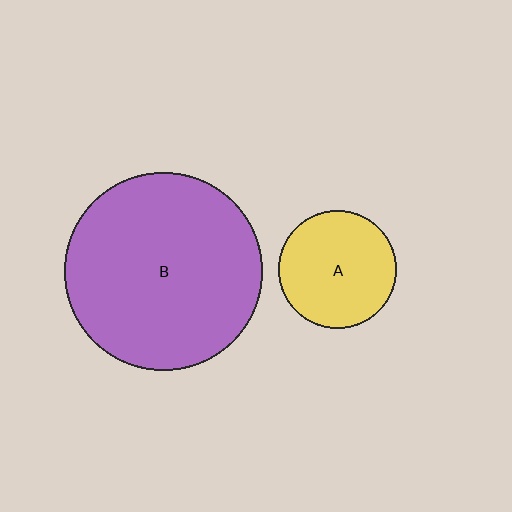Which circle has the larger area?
Circle B (purple).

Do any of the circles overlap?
No, none of the circles overlap.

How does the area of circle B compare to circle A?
Approximately 2.8 times.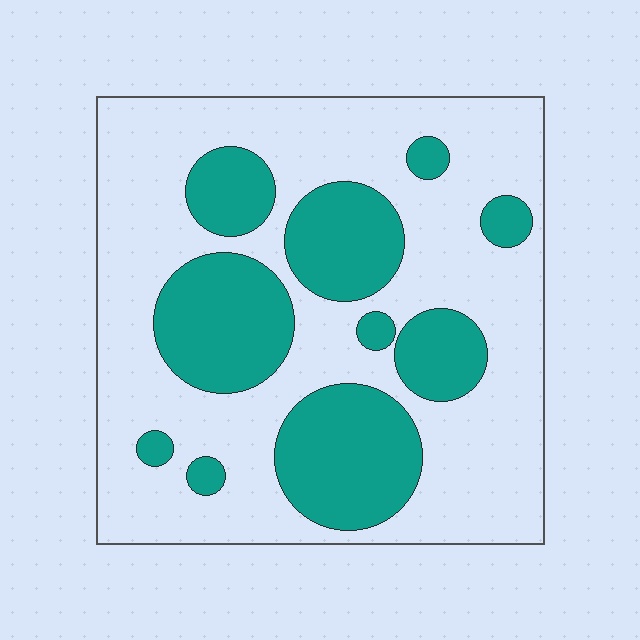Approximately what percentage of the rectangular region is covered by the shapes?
Approximately 30%.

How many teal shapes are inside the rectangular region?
10.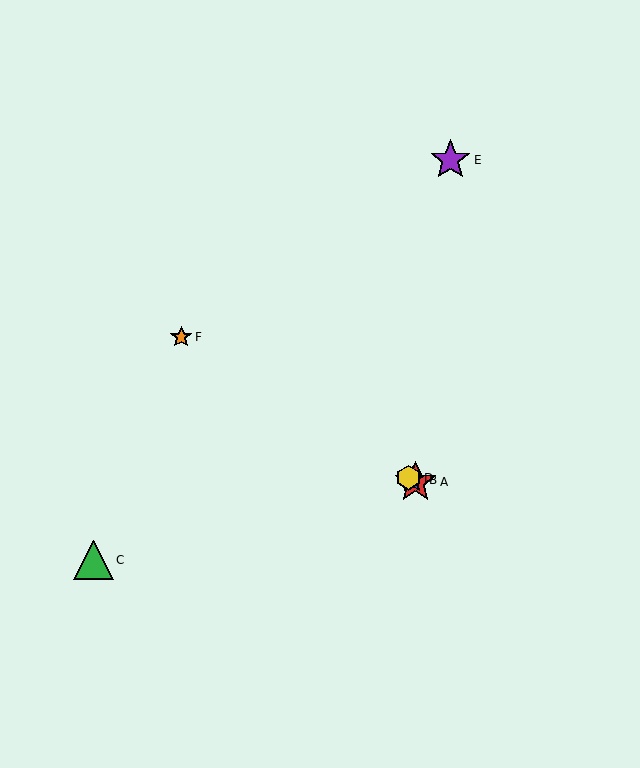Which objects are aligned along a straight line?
Objects A, B, D, F are aligned along a straight line.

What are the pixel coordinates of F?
Object F is at (181, 337).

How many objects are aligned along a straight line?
4 objects (A, B, D, F) are aligned along a straight line.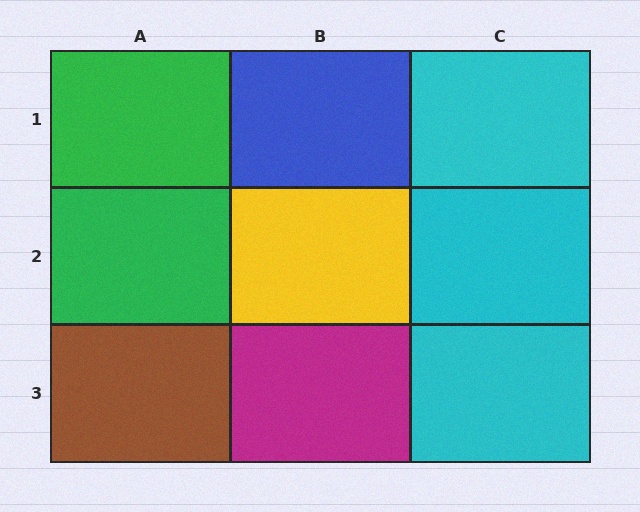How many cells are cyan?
3 cells are cyan.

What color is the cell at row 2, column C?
Cyan.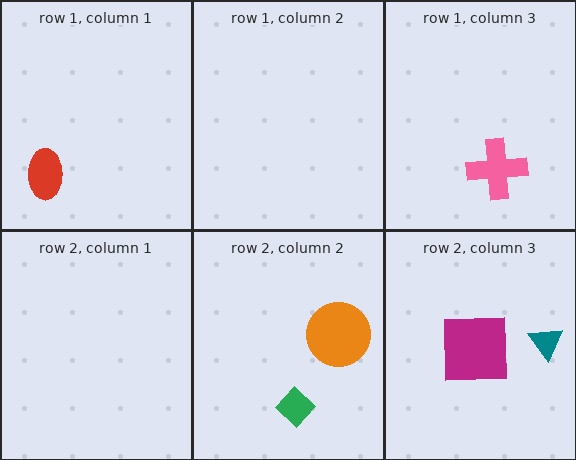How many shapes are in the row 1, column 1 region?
1.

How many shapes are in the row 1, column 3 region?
1.